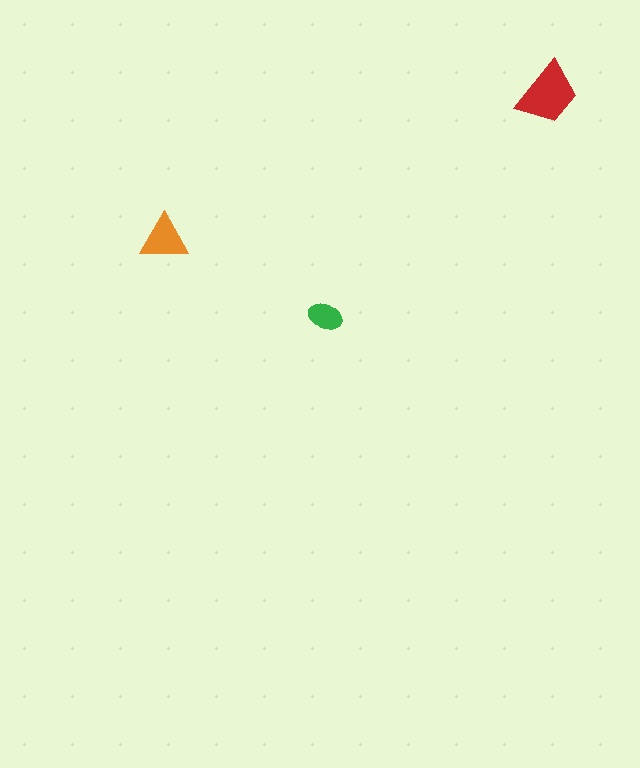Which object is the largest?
The red trapezoid.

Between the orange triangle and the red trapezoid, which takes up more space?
The red trapezoid.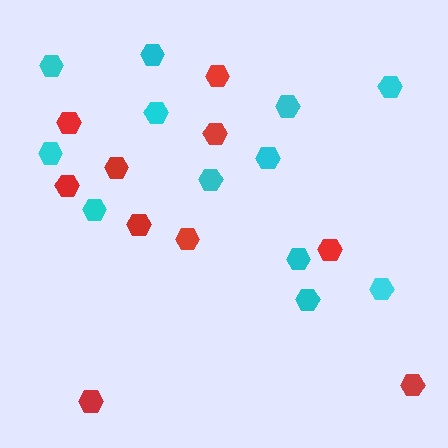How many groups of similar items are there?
There are 2 groups: one group of cyan hexagons (12) and one group of red hexagons (10).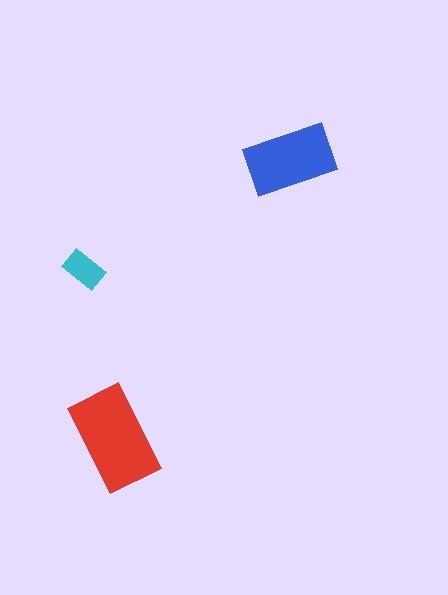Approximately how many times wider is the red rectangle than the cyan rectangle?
About 2.5 times wider.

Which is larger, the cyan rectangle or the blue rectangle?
The blue one.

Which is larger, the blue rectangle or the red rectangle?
The red one.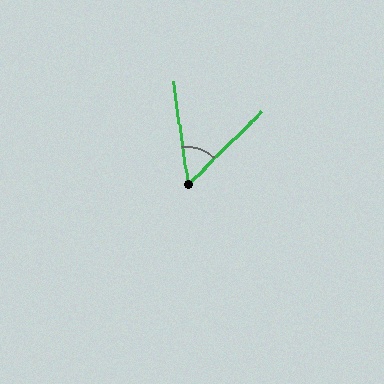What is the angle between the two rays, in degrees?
Approximately 54 degrees.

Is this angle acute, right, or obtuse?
It is acute.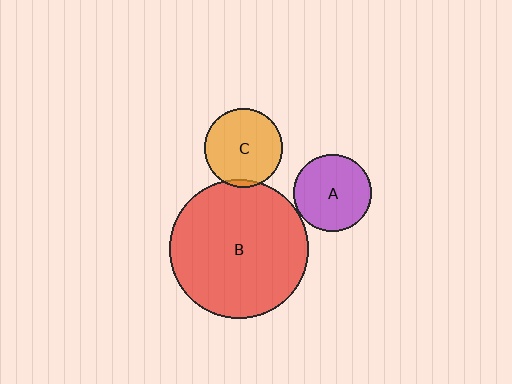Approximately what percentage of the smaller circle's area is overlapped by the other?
Approximately 5%.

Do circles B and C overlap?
Yes.